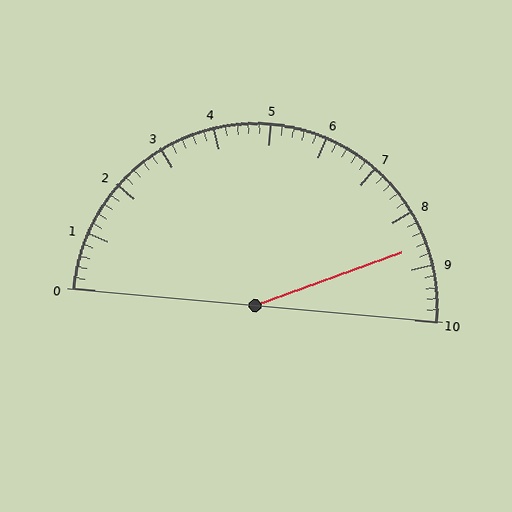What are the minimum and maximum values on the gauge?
The gauge ranges from 0 to 10.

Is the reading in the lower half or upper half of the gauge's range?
The reading is in the upper half of the range (0 to 10).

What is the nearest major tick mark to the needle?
The nearest major tick mark is 9.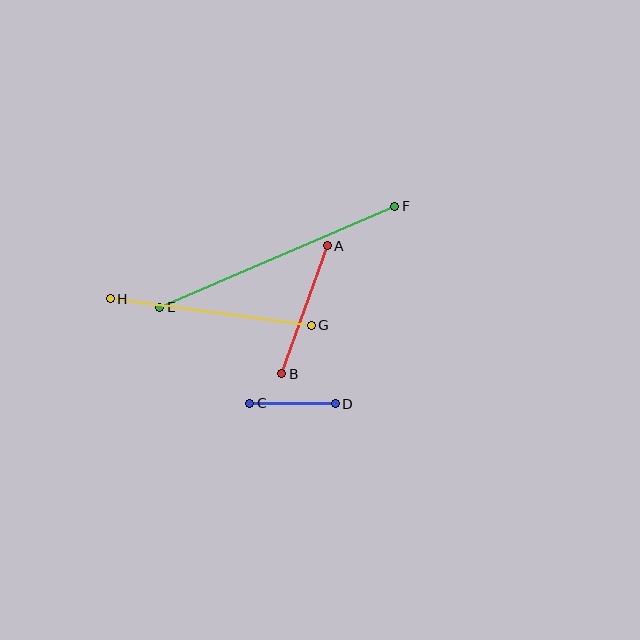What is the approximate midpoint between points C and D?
The midpoint is at approximately (292, 403) pixels.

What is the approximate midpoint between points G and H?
The midpoint is at approximately (211, 312) pixels.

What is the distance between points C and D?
The distance is approximately 86 pixels.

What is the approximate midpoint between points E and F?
The midpoint is at approximately (277, 257) pixels.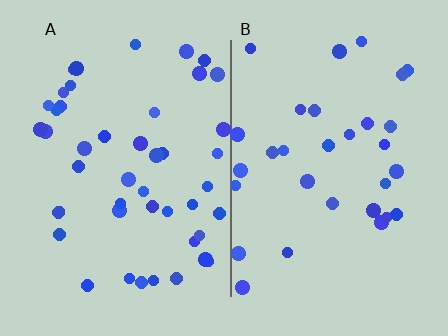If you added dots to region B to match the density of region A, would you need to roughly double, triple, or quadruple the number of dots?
Approximately double.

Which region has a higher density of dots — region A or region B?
A (the left).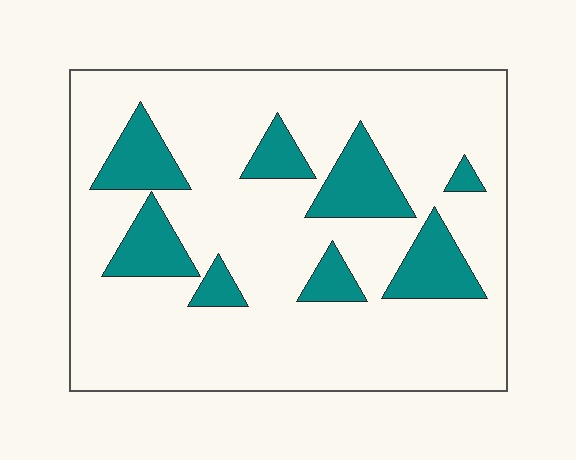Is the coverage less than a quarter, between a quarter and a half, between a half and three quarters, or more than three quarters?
Less than a quarter.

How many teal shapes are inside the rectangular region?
8.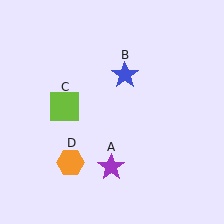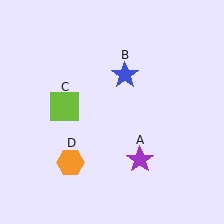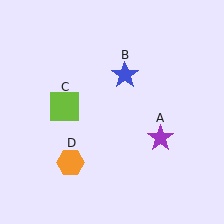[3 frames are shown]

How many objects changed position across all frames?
1 object changed position: purple star (object A).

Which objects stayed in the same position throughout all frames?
Blue star (object B) and lime square (object C) and orange hexagon (object D) remained stationary.